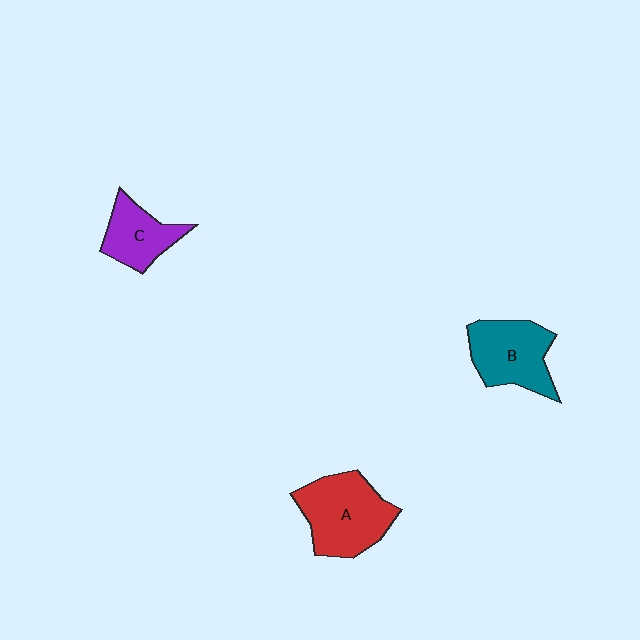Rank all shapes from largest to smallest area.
From largest to smallest: A (red), B (teal), C (purple).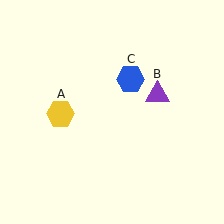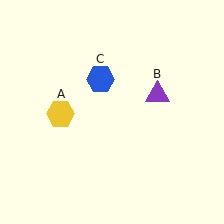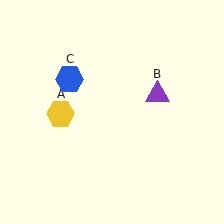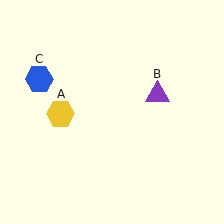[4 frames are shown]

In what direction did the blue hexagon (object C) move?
The blue hexagon (object C) moved left.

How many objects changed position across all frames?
1 object changed position: blue hexagon (object C).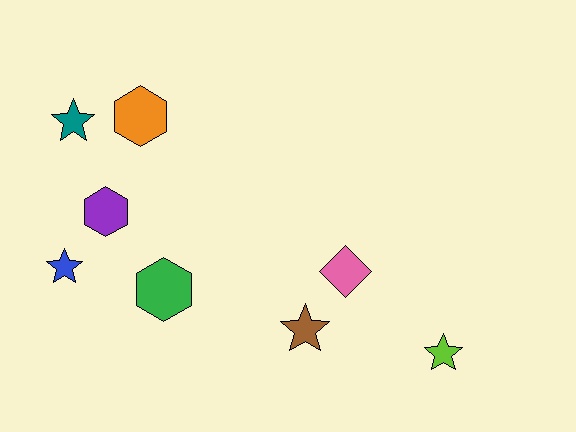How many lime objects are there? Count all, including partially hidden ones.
There is 1 lime object.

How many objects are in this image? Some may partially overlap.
There are 8 objects.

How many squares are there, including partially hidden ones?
There are no squares.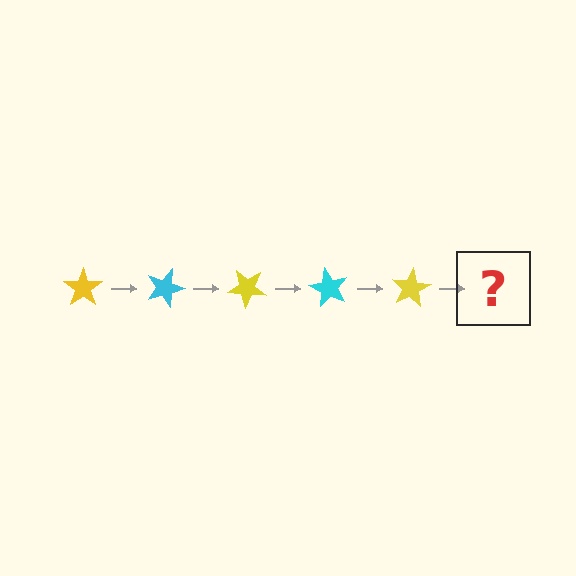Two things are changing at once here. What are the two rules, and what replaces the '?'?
The two rules are that it rotates 20 degrees each step and the color cycles through yellow and cyan. The '?' should be a cyan star, rotated 100 degrees from the start.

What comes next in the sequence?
The next element should be a cyan star, rotated 100 degrees from the start.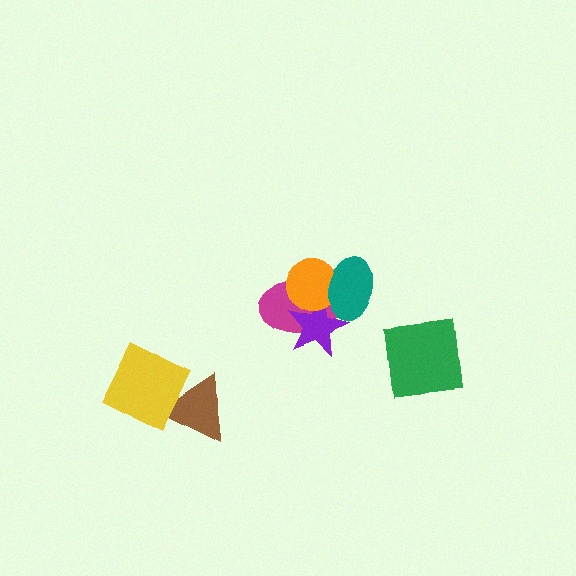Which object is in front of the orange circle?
The teal ellipse is in front of the orange circle.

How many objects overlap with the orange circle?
3 objects overlap with the orange circle.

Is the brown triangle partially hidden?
Yes, it is partially covered by another shape.